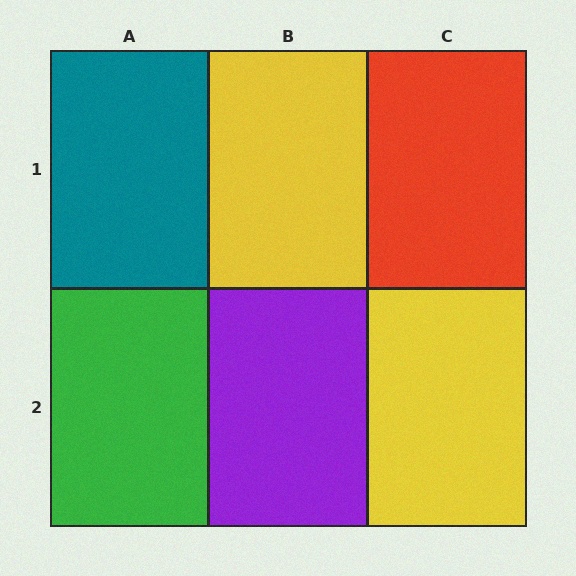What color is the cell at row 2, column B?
Purple.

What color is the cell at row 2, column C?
Yellow.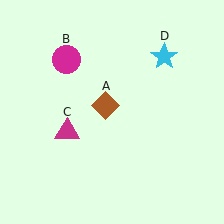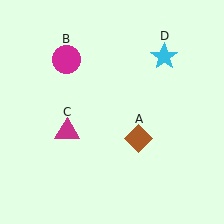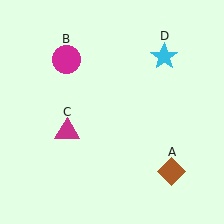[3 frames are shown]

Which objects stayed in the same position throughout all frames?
Magenta circle (object B) and magenta triangle (object C) and cyan star (object D) remained stationary.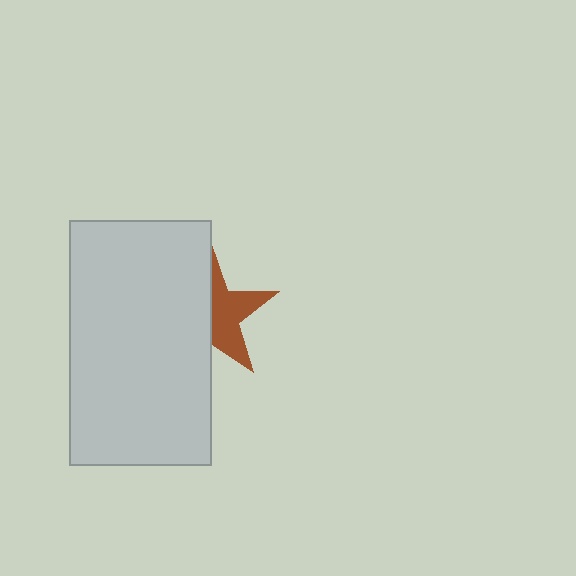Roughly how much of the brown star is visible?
About half of it is visible (roughly 48%).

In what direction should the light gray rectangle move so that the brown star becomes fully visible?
The light gray rectangle should move left. That is the shortest direction to clear the overlap and leave the brown star fully visible.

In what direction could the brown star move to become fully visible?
The brown star could move right. That would shift it out from behind the light gray rectangle entirely.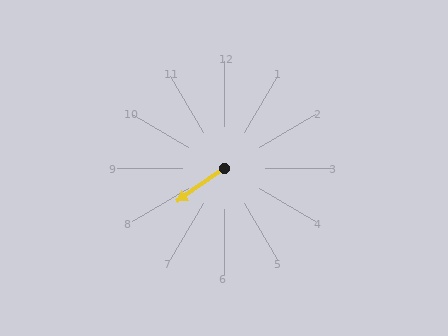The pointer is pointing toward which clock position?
Roughly 8 o'clock.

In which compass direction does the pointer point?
Southwest.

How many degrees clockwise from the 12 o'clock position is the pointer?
Approximately 235 degrees.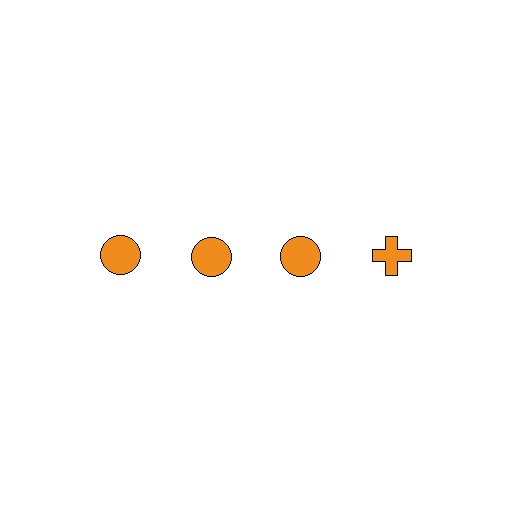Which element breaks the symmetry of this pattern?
The orange cross in the top row, second from right column breaks the symmetry. All other shapes are orange circles.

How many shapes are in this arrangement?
There are 4 shapes arranged in a grid pattern.